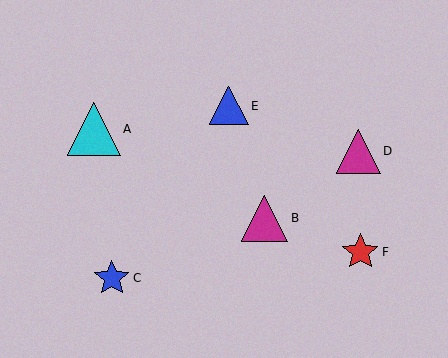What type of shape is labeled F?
Shape F is a red star.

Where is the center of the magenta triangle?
The center of the magenta triangle is at (264, 218).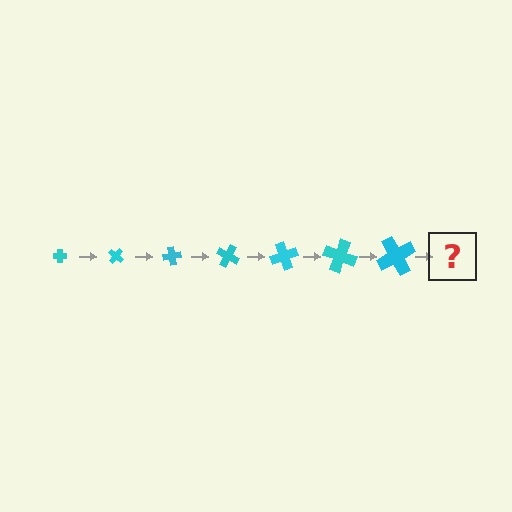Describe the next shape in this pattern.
It should be a cross, larger than the previous one and rotated 280 degrees from the start.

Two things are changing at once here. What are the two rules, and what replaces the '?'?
The two rules are that the cross grows larger each step and it rotates 40 degrees each step. The '?' should be a cross, larger than the previous one and rotated 280 degrees from the start.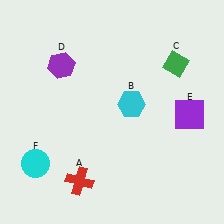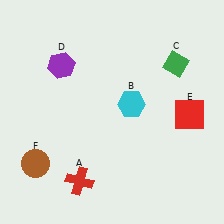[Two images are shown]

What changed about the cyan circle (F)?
In Image 1, F is cyan. In Image 2, it changed to brown.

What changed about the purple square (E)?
In Image 1, E is purple. In Image 2, it changed to red.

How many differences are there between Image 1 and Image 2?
There are 2 differences between the two images.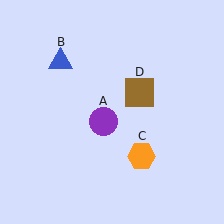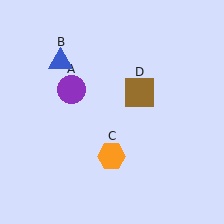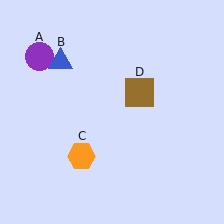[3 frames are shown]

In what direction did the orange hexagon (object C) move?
The orange hexagon (object C) moved left.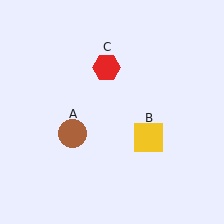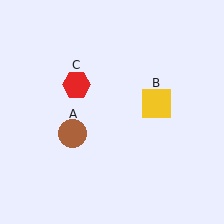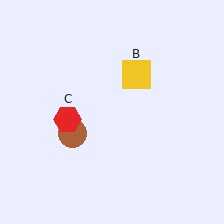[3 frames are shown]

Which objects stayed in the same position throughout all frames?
Brown circle (object A) remained stationary.